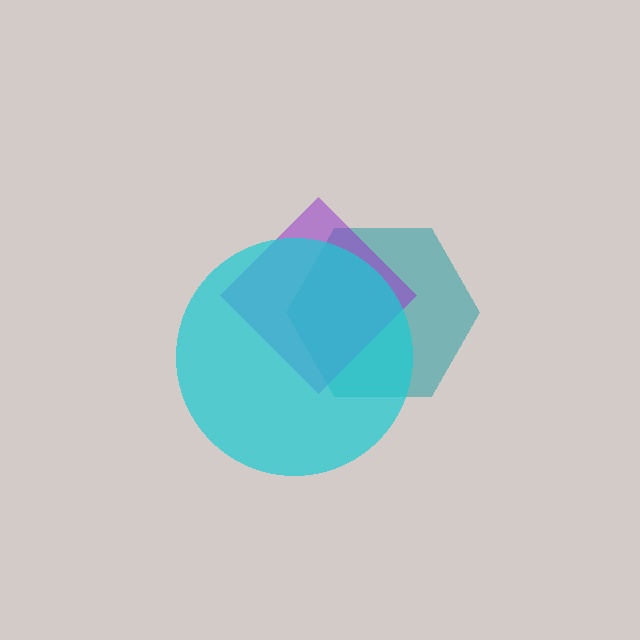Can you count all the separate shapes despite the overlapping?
Yes, there are 3 separate shapes.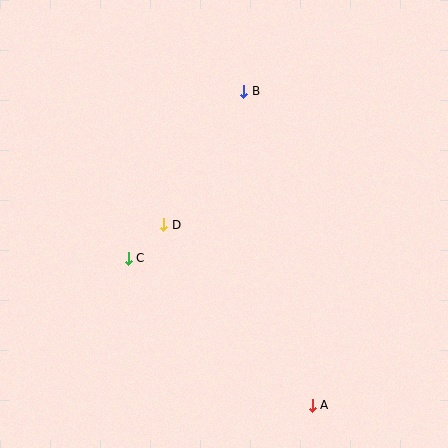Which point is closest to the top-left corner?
Point B is closest to the top-left corner.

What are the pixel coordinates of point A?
Point A is at (312, 405).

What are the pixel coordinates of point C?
Point C is at (128, 258).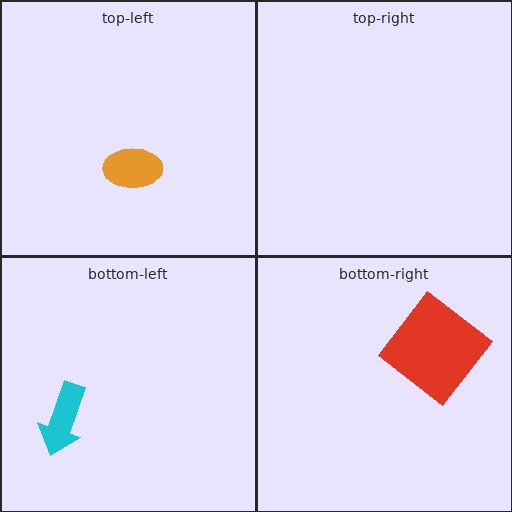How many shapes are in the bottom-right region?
1.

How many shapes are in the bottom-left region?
1.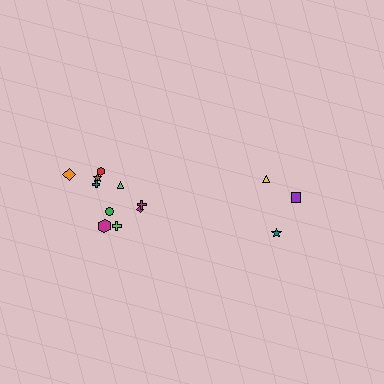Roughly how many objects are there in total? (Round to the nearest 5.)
Roughly 15 objects in total.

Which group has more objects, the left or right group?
The left group.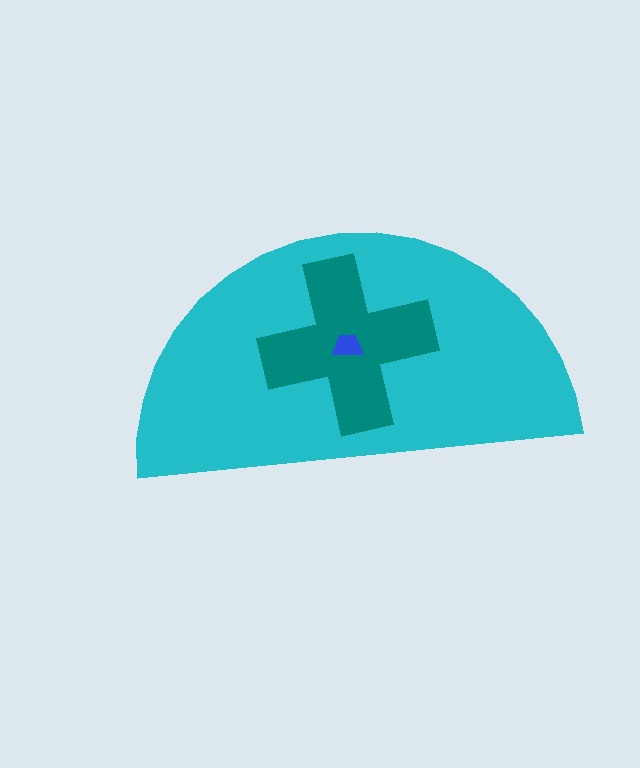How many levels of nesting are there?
3.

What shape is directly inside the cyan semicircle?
The teal cross.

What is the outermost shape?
The cyan semicircle.